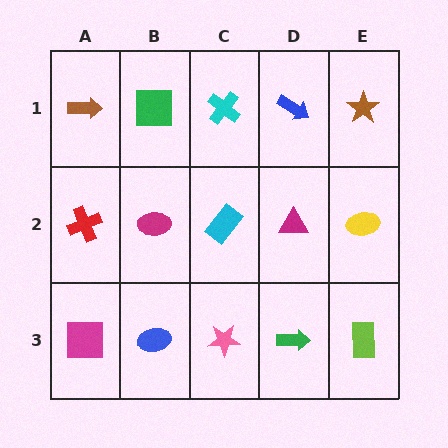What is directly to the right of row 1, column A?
A green square.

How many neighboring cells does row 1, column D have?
3.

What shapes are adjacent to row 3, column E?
A yellow ellipse (row 2, column E), a green arrow (row 3, column D).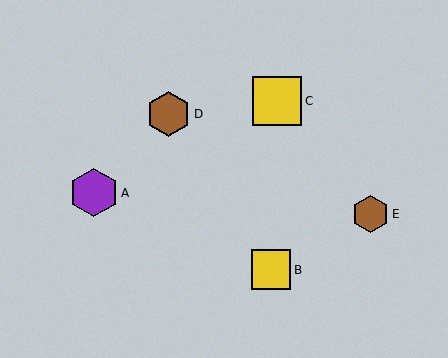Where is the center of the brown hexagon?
The center of the brown hexagon is at (371, 214).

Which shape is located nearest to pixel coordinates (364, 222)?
The brown hexagon (labeled E) at (371, 214) is nearest to that location.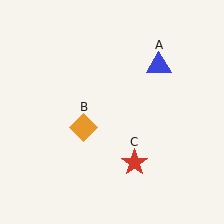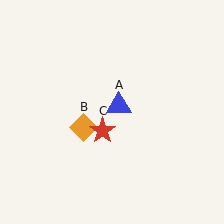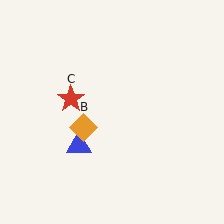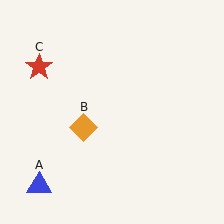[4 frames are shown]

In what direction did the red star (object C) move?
The red star (object C) moved up and to the left.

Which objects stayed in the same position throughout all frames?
Orange diamond (object B) remained stationary.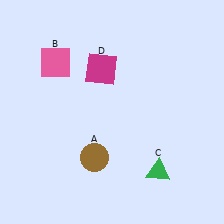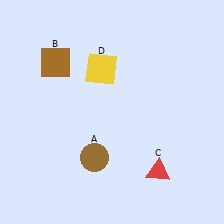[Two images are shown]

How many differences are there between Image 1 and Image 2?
There are 3 differences between the two images.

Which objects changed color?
B changed from pink to brown. C changed from green to red. D changed from magenta to yellow.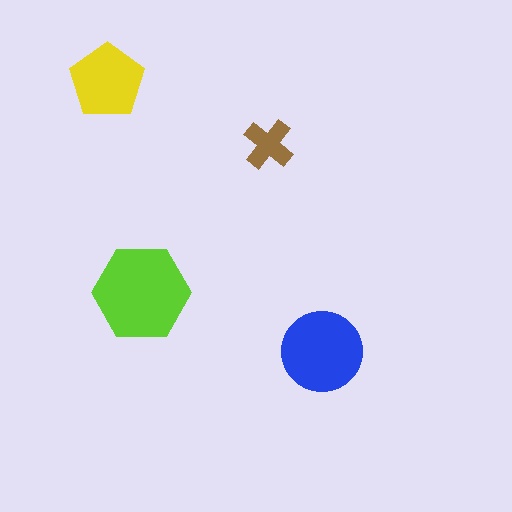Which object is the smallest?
The brown cross.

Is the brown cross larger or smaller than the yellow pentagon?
Smaller.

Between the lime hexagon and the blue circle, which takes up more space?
The lime hexagon.